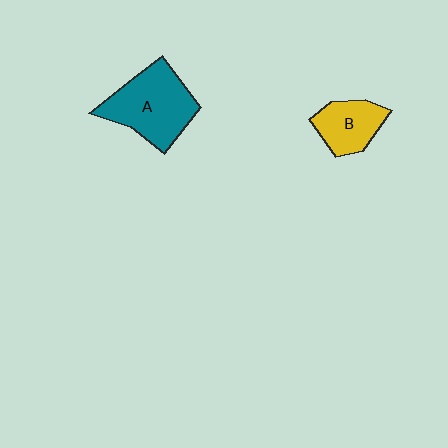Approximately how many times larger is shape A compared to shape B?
Approximately 1.7 times.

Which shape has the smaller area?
Shape B (yellow).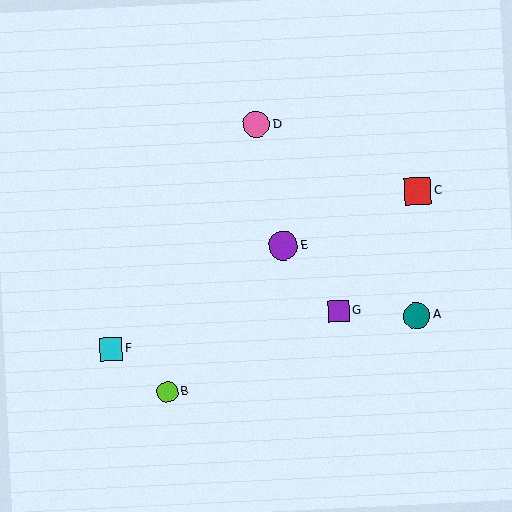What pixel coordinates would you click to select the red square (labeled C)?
Click at (417, 191) to select the red square C.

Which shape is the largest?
The purple circle (labeled E) is the largest.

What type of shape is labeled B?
Shape B is a lime circle.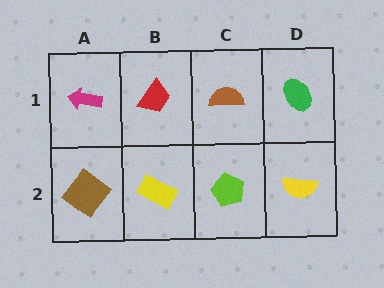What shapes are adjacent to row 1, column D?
A yellow semicircle (row 2, column D), a brown semicircle (row 1, column C).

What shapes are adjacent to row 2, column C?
A brown semicircle (row 1, column C), a yellow rectangle (row 2, column B), a yellow semicircle (row 2, column D).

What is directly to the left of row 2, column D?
A lime pentagon.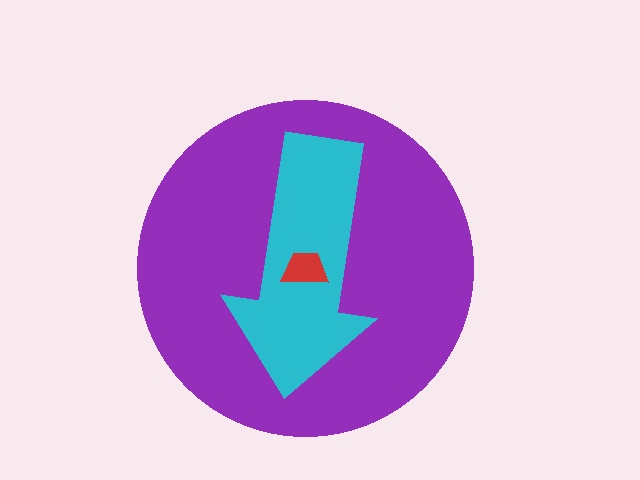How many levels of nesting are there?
3.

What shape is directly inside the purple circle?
The cyan arrow.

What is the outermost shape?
The purple circle.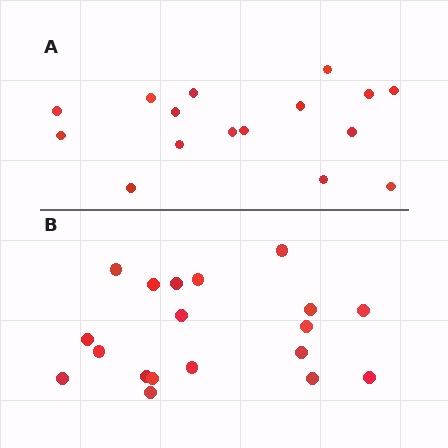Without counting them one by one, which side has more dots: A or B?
Region B (the bottom region) has more dots.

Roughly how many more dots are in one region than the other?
Region B has just a few more — roughly 2 or 3 more dots than region A.